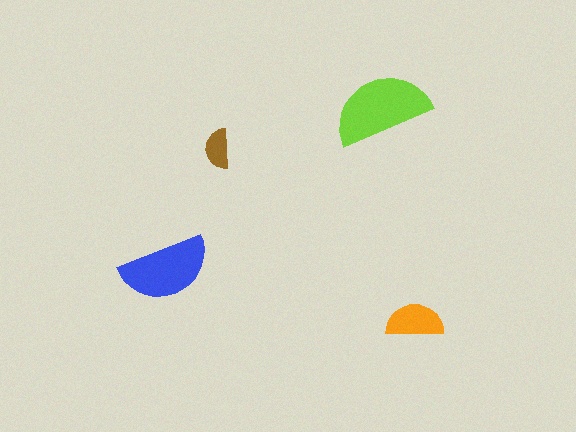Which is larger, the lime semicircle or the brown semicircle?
The lime one.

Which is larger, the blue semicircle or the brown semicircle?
The blue one.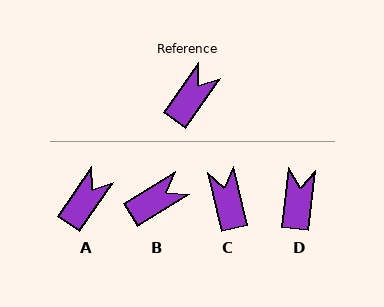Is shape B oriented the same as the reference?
No, it is off by about 23 degrees.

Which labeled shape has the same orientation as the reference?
A.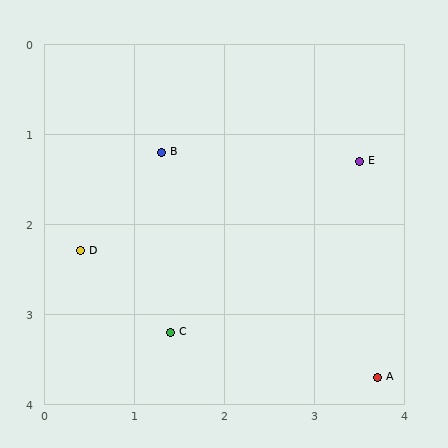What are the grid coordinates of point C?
Point C is at approximately (1.4, 3.2).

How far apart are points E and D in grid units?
Points E and D are about 3.3 grid units apart.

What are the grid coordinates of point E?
Point E is at approximately (3.5, 1.3).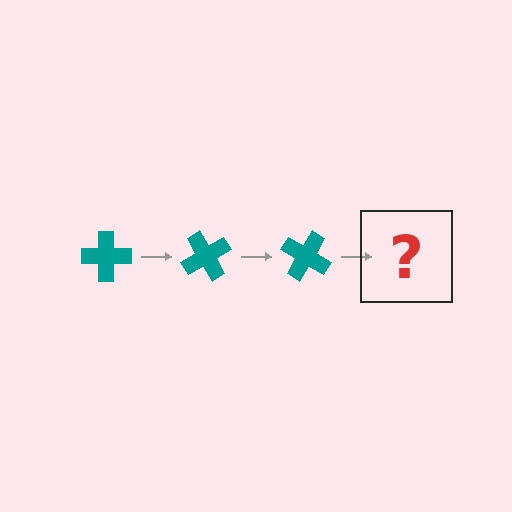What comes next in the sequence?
The next element should be a teal cross rotated 180 degrees.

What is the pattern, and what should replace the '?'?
The pattern is that the cross rotates 60 degrees each step. The '?' should be a teal cross rotated 180 degrees.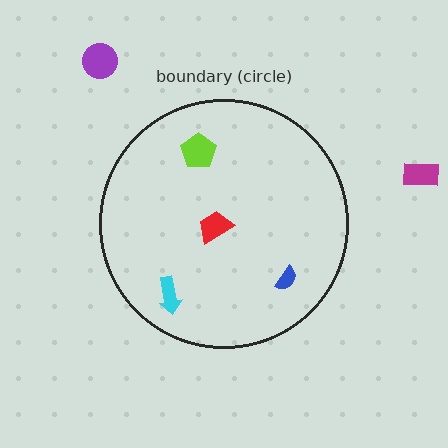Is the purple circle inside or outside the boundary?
Outside.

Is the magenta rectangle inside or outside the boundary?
Outside.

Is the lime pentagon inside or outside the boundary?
Inside.